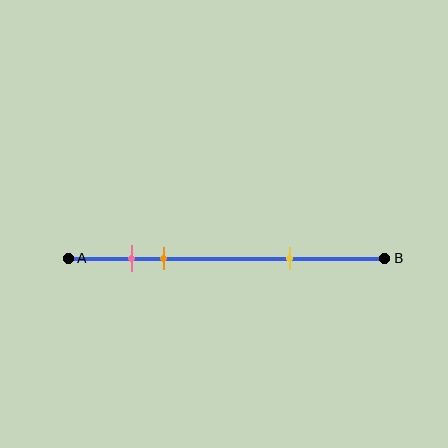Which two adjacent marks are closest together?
The pink and orange marks are the closest adjacent pair.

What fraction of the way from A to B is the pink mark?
The pink mark is approximately 20% (0.2) of the way from A to B.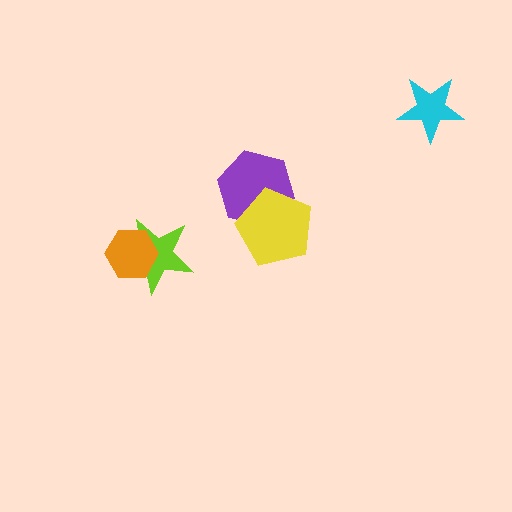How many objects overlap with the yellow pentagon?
1 object overlaps with the yellow pentagon.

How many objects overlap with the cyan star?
0 objects overlap with the cyan star.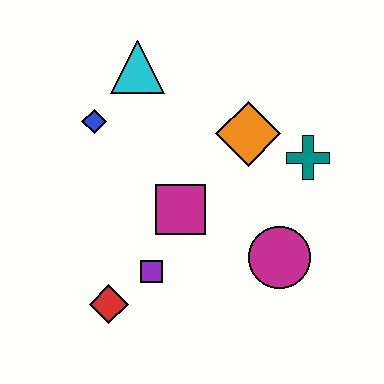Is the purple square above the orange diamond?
No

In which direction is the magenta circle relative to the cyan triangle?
The magenta circle is below the cyan triangle.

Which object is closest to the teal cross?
The orange diamond is closest to the teal cross.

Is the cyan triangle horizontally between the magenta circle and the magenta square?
No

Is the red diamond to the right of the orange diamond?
No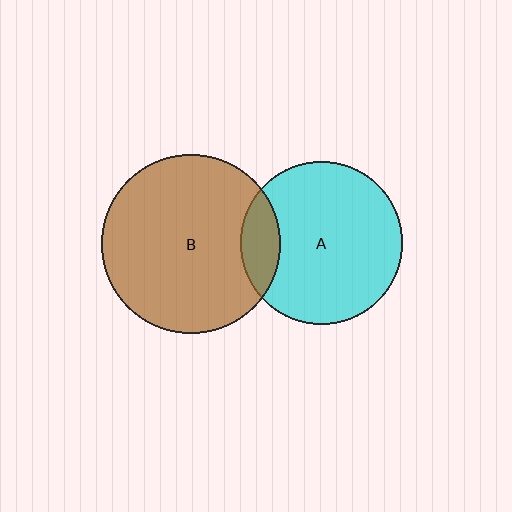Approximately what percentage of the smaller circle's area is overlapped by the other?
Approximately 15%.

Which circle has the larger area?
Circle B (brown).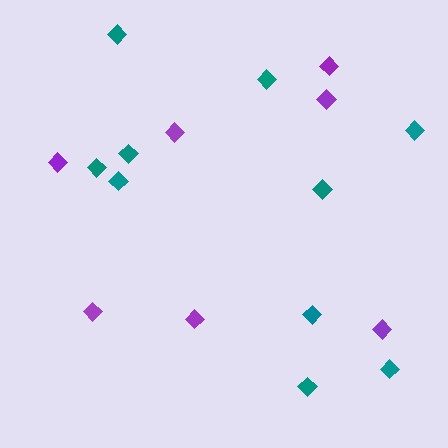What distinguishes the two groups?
There are 2 groups: one group of teal diamonds (10) and one group of purple diamonds (7).